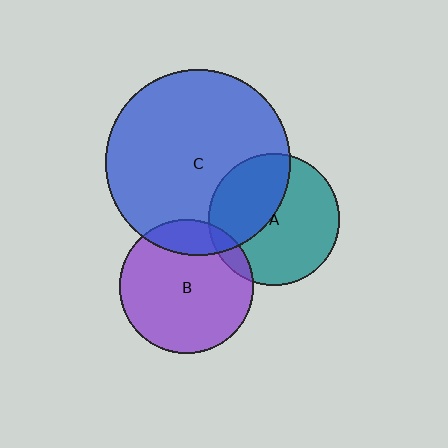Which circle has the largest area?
Circle C (blue).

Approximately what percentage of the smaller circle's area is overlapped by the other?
Approximately 10%.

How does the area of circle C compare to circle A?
Approximately 2.0 times.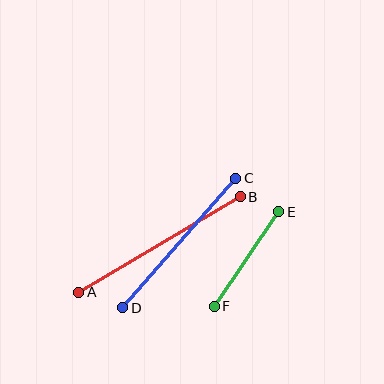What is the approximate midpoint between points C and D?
The midpoint is at approximately (179, 243) pixels.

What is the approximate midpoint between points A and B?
The midpoint is at approximately (159, 244) pixels.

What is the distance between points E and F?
The distance is approximately 114 pixels.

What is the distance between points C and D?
The distance is approximately 172 pixels.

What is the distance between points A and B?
The distance is approximately 188 pixels.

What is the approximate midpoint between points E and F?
The midpoint is at approximately (246, 259) pixels.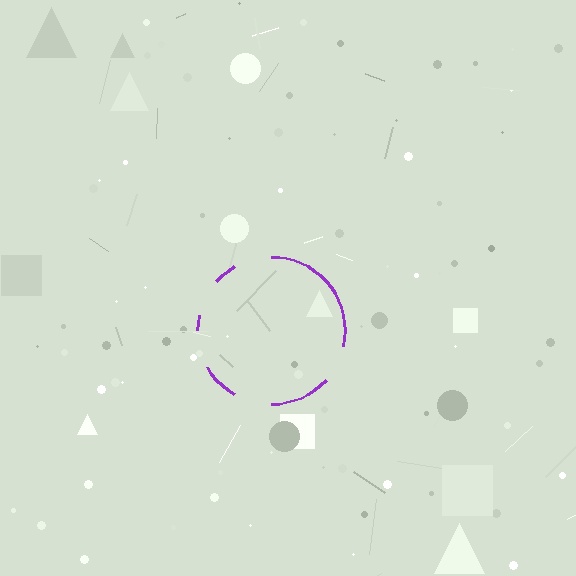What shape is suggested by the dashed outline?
The dashed outline suggests a circle.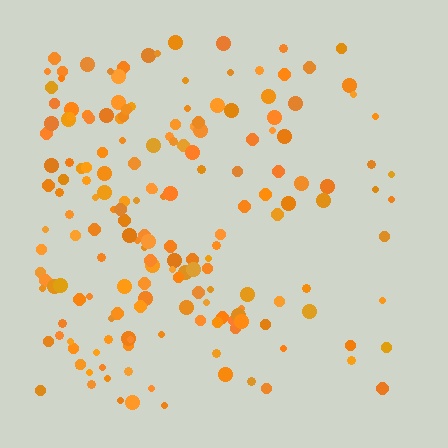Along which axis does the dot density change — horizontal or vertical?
Horizontal.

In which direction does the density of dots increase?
From right to left, with the left side densest.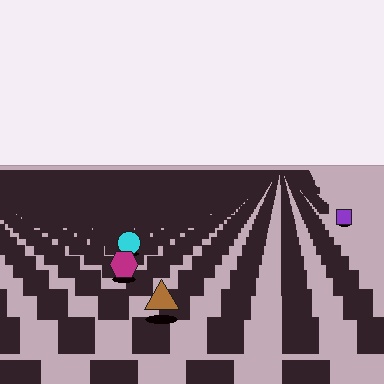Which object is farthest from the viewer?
The purple square is farthest from the viewer. It appears smaller and the ground texture around it is denser.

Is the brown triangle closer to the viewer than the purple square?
Yes. The brown triangle is closer — you can tell from the texture gradient: the ground texture is coarser near it.